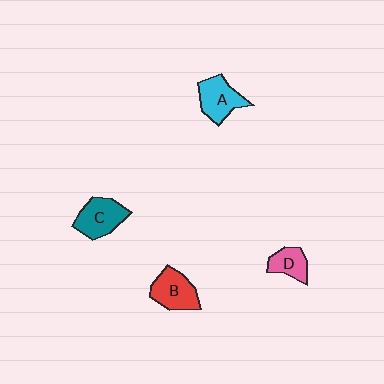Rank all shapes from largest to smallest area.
From largest to smallest: C (teal), B (red), A (cyan), D (pink).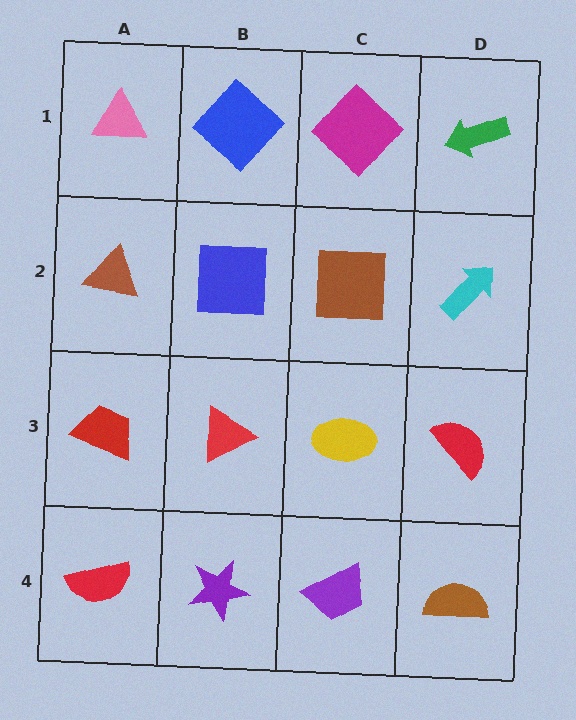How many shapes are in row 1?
4 shapes.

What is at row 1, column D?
A green arrow.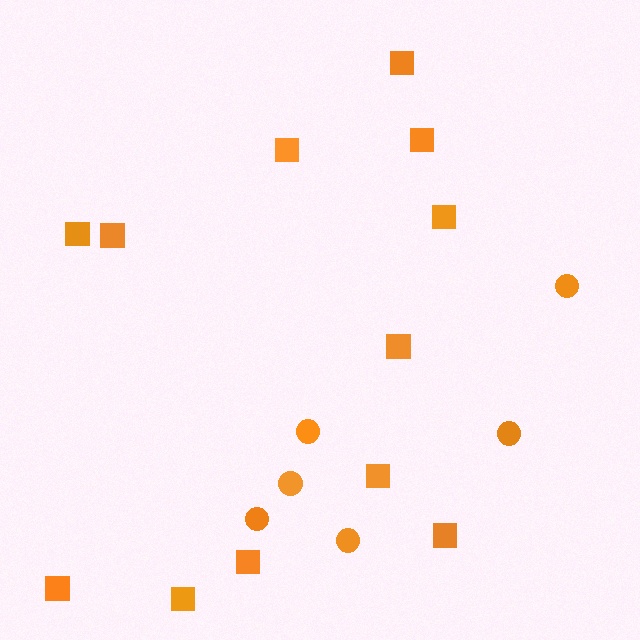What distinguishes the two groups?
There are 2 groups: one group of squares (12) and one group of circles (6).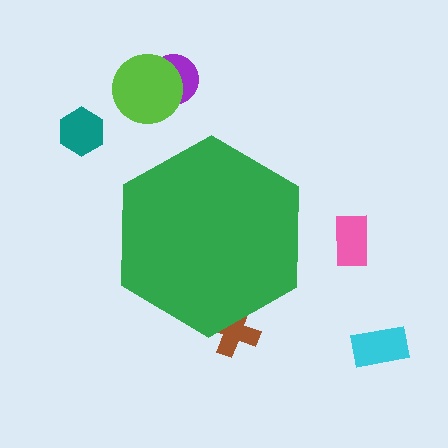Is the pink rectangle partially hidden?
No, the pink rectangle is fully visible.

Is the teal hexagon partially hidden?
No, the teal hexagon is fully visible.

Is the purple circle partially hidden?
No, the purple circle is fully visible.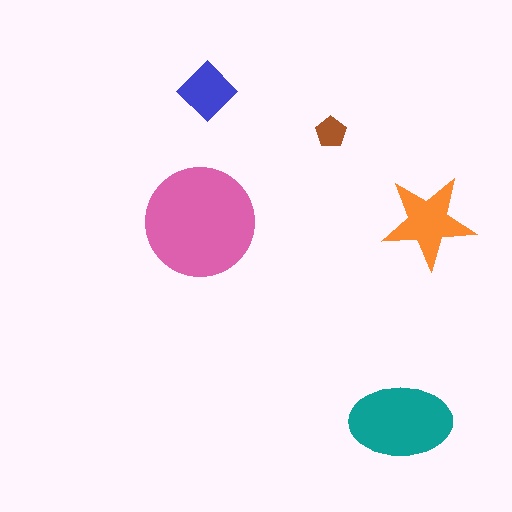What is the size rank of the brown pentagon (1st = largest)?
5th.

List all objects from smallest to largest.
The brown pentagon, the blue diamond, the orange star, the teal ellipse, the pink circle.